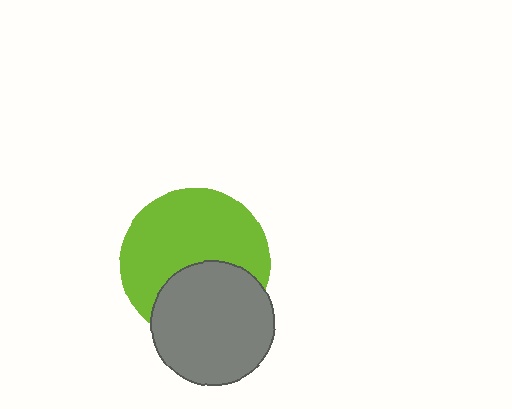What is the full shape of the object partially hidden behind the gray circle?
The partially hidden object is a lime circle.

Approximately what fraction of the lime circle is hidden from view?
Roughly 37% of the lime circle is hidden behind the gray circle.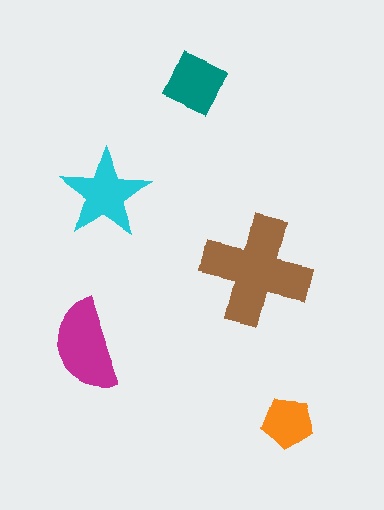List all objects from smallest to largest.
The orange pentagon, the teal square, the cyan star, the magenta semicircle, the brown cross.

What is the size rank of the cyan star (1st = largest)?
3rd.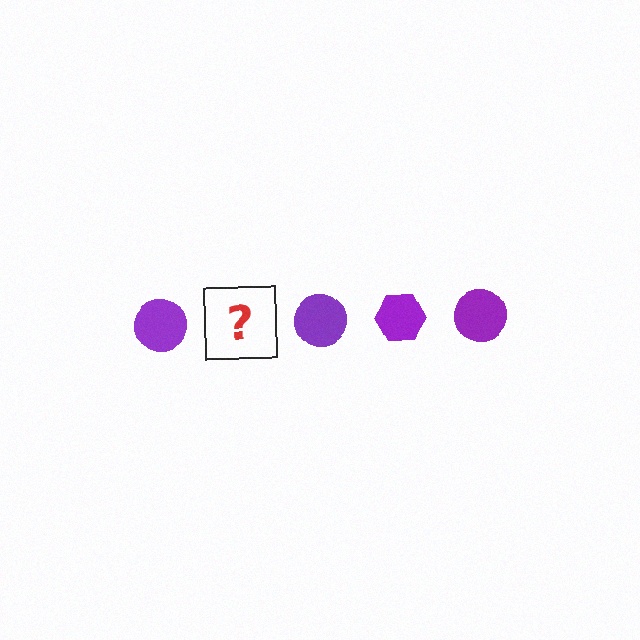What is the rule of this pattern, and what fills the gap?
The rule is that the pattern cycles through circle, hexagon shapes in purple. The gap should be filled with a purple hexagon.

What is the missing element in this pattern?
The missing element is a purple hexagon.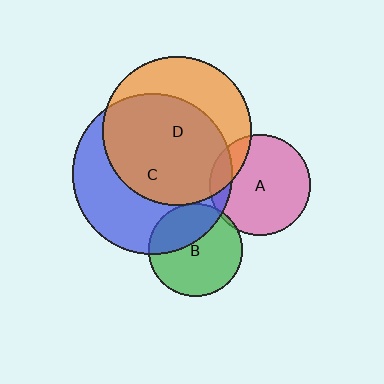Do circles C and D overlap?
Yes.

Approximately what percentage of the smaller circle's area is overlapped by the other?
Approximately 65%.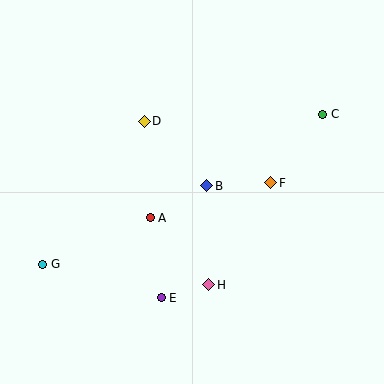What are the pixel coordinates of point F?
Point F is at (271, 183).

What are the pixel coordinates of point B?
Point B is at (207, 186).